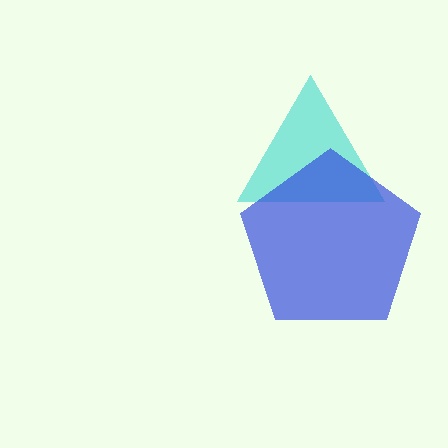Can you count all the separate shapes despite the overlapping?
Yes, there are 2 separate shapes.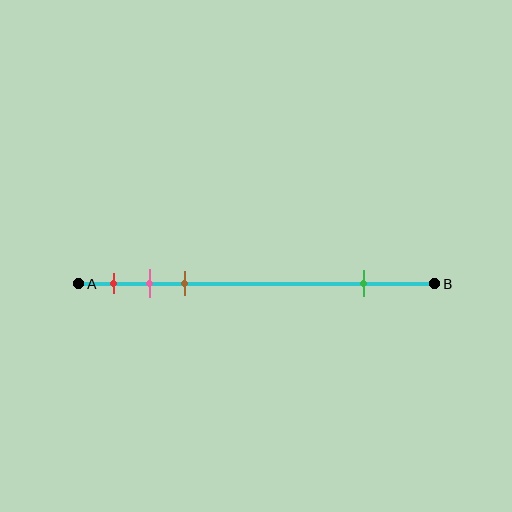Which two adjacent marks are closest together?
The pink and brown marks are the closest adjacent pair.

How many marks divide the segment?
There are 4 marks dividing the segment.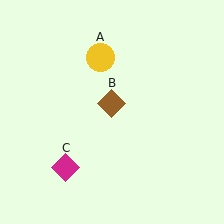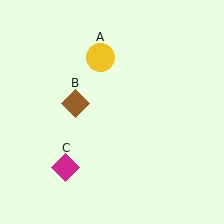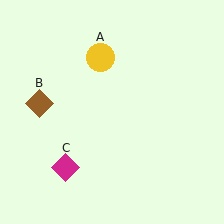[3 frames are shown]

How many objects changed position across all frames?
1 object changed position: brown diamond (object B).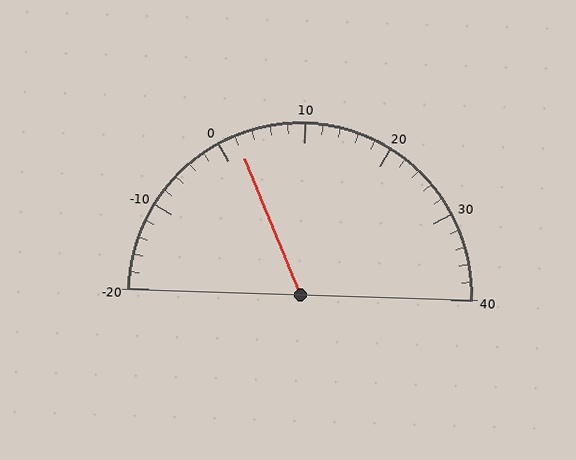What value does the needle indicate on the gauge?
The needle indicates approximately 2.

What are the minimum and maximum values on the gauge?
The gauge ranges from -20 to 40.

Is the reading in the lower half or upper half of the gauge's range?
The reading is in the lower half of the range (-20 to 40).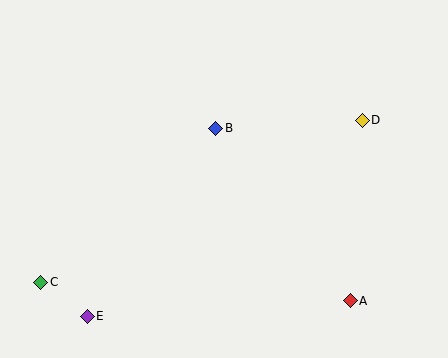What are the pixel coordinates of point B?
Point B is at (216, 128).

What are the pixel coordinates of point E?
Point E is at (87, 316).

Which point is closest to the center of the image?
Point B at (216, 128) is closest to the center.